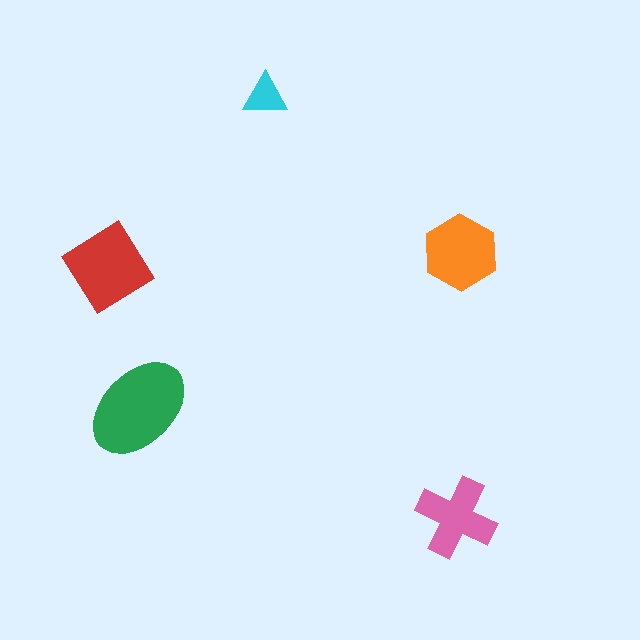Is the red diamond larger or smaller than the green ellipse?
Smaller.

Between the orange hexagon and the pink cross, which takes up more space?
The orange hexagon.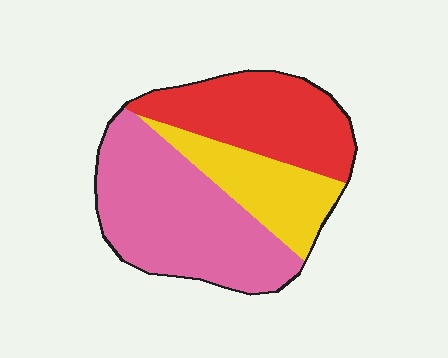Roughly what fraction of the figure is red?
Red covers around 30% of the figure.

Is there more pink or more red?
Pink.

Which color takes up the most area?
Pink, at roughly 45%.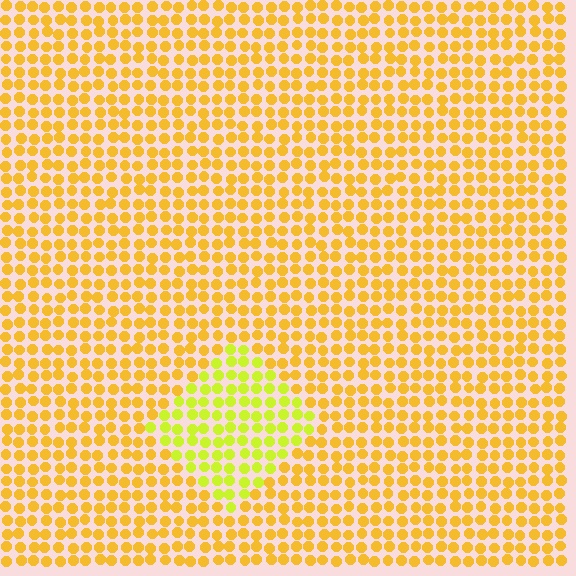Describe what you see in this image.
The image is filled with small yellow elements in a uniform arrangement. A diamond-shaped region is visible where the elements are tinted to a slightly different hue, forming a subtle color boundary.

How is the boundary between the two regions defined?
The boundary is defined purely by a slight shift in hue (about 30 degrees). Spacing, size, and orientation are identical on both sides.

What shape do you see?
I see a diamond.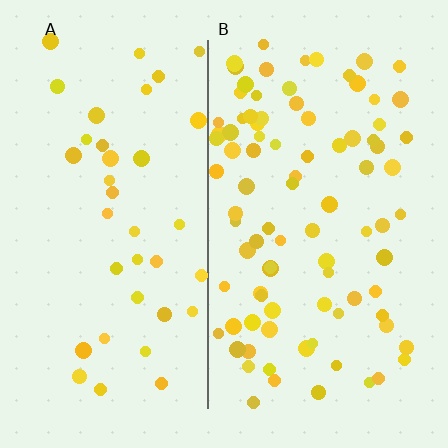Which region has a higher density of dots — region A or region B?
B (the right).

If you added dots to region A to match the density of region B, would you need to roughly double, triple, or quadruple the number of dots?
Approximately double.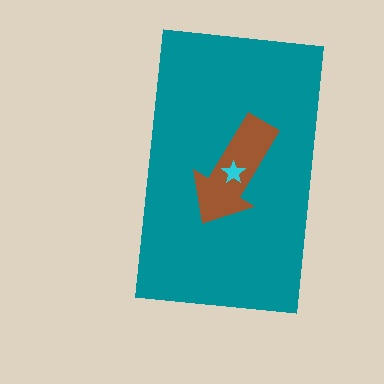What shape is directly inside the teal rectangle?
The brown arrow.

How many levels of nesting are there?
3.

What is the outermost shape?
The teal rectangle.